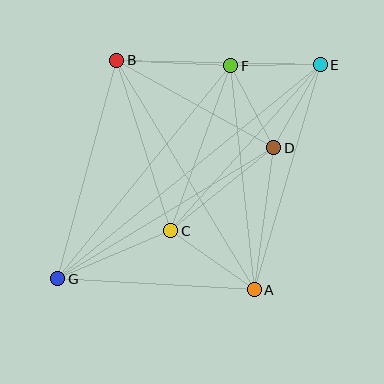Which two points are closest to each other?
Points E and F are closest to each other.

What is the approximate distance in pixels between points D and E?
The distance between D and E is approximately 95 pixels.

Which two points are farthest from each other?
Points E and G are farthest from each other.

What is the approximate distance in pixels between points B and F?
The distance between B and F is approximately 114 pixels.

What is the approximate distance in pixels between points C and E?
The distance between C and E is approximately 223 pixels.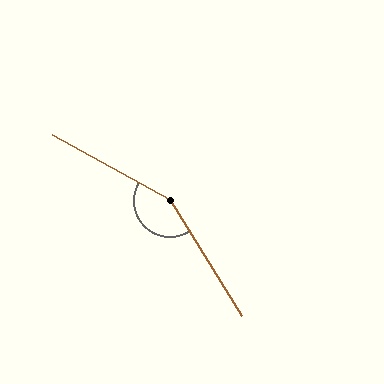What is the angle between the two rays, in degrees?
Approximately 151 degrees.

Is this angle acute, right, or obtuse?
It is obtuse.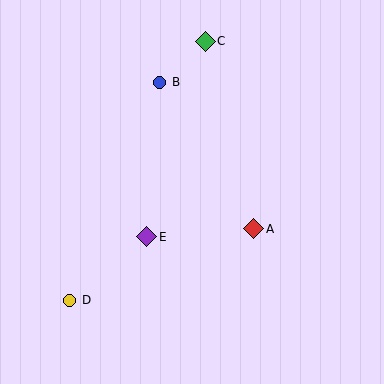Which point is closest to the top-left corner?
Point B is closest to the top-left corner.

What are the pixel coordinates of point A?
Point A is at (254, 229).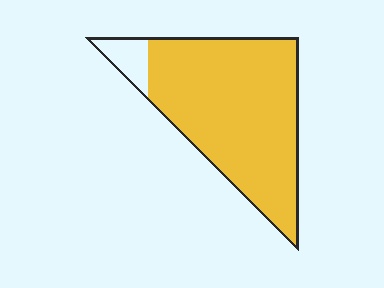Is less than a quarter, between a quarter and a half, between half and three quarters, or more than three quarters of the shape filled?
More than three quarters.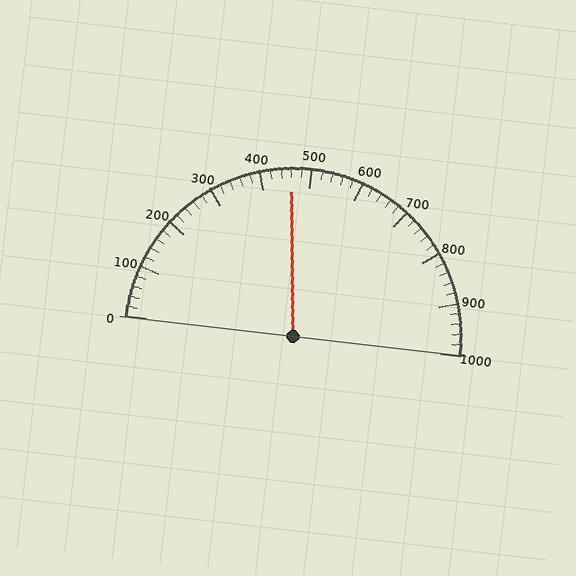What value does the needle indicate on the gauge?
The needle indicates approximately 460.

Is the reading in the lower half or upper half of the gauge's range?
The reading is in the lower half of the range (0 to 1000).